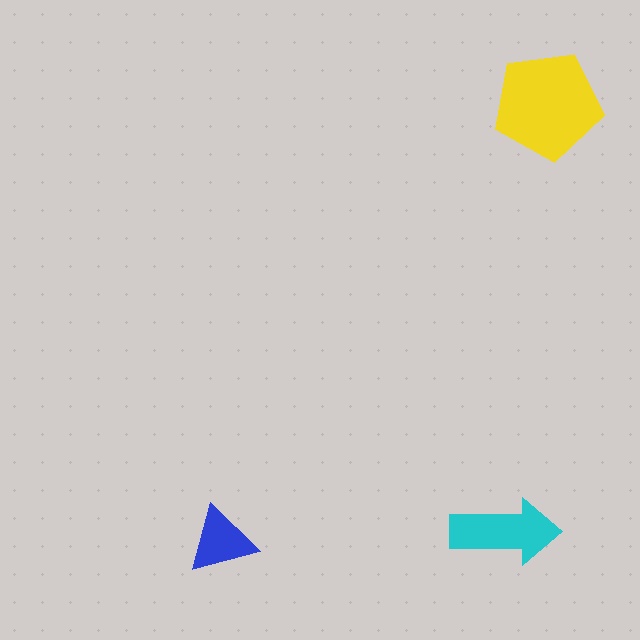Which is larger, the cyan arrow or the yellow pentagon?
The yellow pentagon.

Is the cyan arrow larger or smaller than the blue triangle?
Larger.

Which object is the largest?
The yellow pentagon.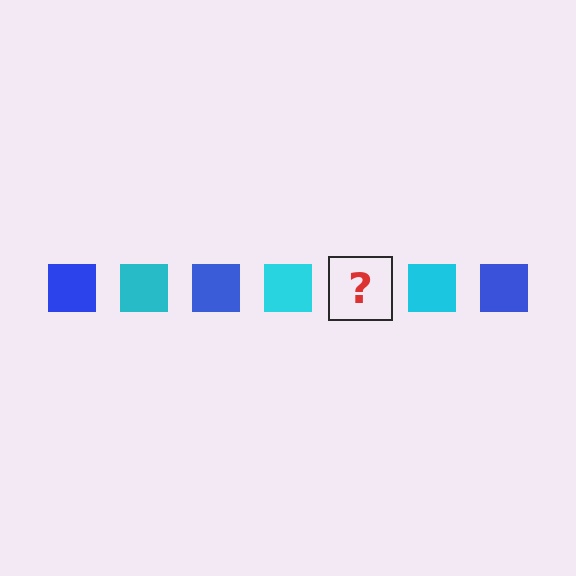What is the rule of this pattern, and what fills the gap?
The rule is that the pattern cycles through blue, cyan squares. The gap should be filled with a blue square.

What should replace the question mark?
The question mark should be replaced with a blue square.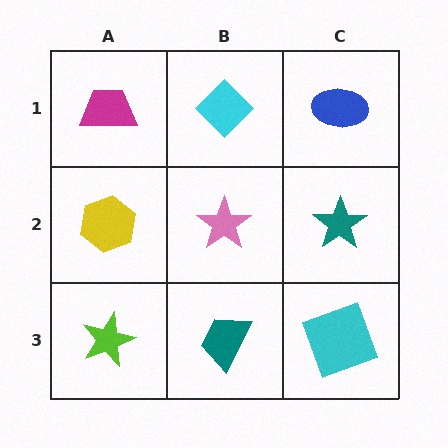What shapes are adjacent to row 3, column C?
A teal star (row 2, column C), a teal trapezoid (row 3, column B).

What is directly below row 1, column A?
A yellow hexagon.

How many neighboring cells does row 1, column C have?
2.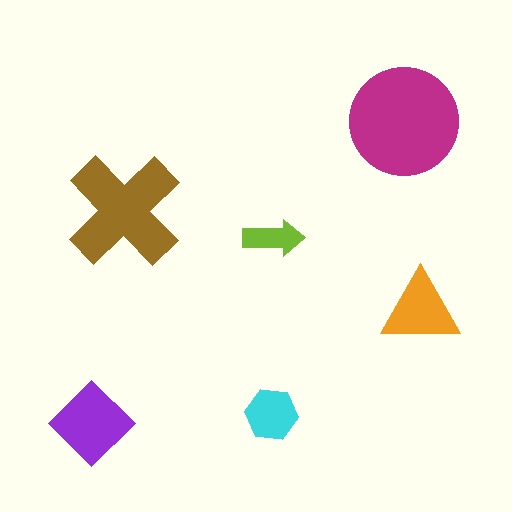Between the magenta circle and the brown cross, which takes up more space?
The magenta circle.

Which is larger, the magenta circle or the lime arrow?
The magenta circle.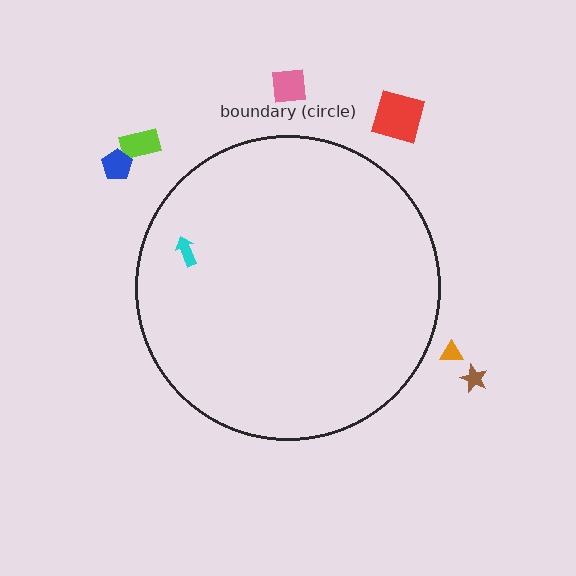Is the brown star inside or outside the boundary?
Outside.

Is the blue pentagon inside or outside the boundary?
Outside.